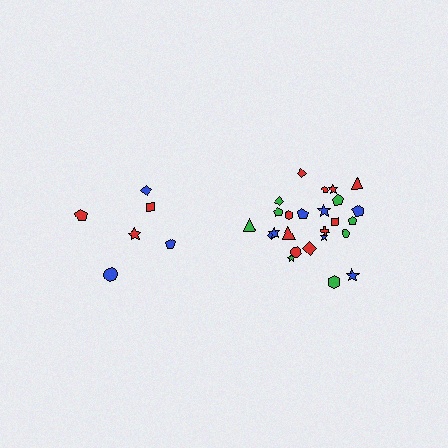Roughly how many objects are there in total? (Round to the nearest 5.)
Roughly 30 objects in total.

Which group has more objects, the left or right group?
The right group.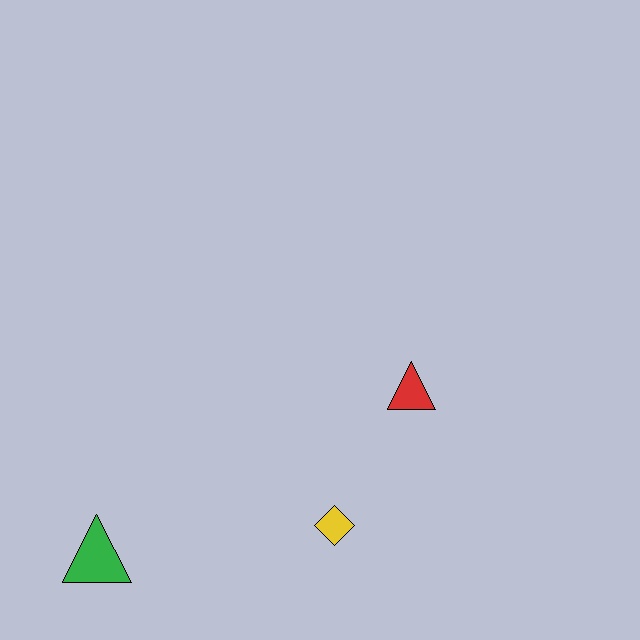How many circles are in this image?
There are no circles.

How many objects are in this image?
There are 3 objects.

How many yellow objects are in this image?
There is 1 yellow object.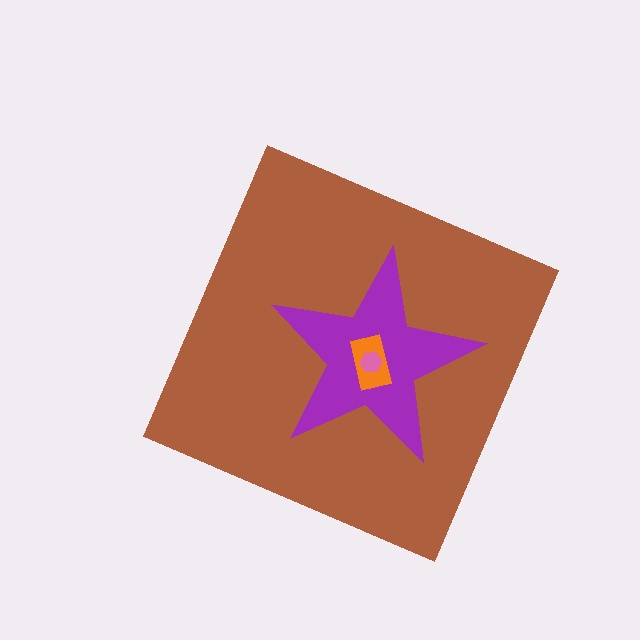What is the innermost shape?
The pink hexagon.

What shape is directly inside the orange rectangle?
The pink hexagon.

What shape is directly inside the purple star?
The orange rectangle.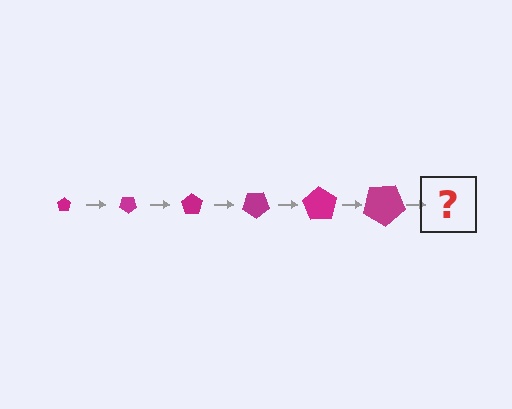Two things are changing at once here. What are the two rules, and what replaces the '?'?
The two rules are that the pentagon grows larger each step and it rotates 35 degrees each step. The '?' should be a pentagon, larger than the previous one and rotated 210 degrees from the start.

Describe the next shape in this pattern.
It should be a pentagon, larger than the previous one and rotated 210 degrees from the start.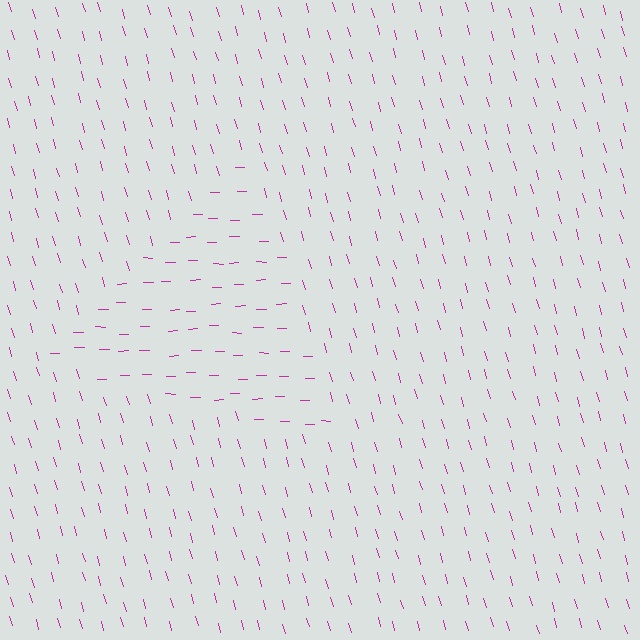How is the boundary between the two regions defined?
The boundary is defined purely by a change in line orientation (approximately 74 degrees difference). All lines are the same color and thickness.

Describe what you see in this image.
The image is filled with small magenta line segments. A triangle region in the image has lines oriented differently from the surrounding lines, creating a visible texture boundary.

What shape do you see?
I see a triangle.